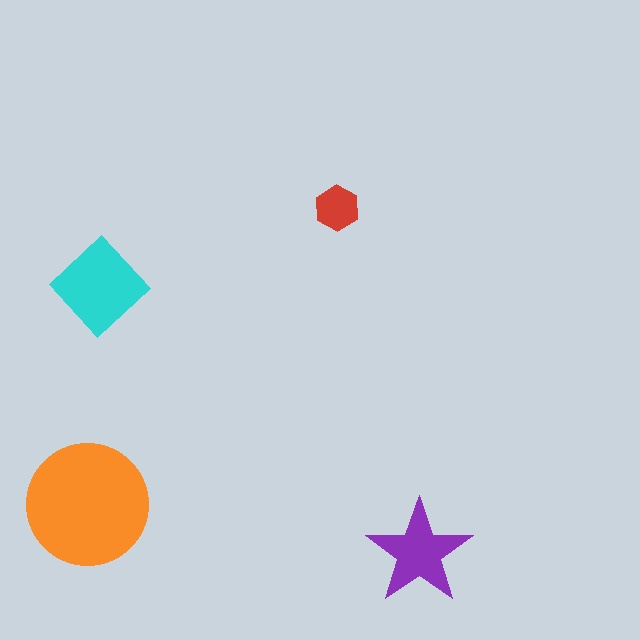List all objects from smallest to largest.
The red hexagon, the purple star, the cyan diamond, the orange circle.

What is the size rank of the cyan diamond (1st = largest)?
2nd.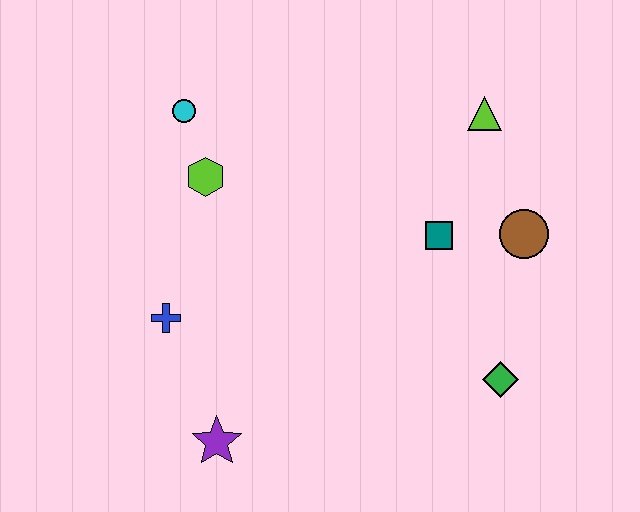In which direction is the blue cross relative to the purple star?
The blue cross is above the purple star.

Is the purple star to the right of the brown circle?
No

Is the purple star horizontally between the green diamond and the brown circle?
No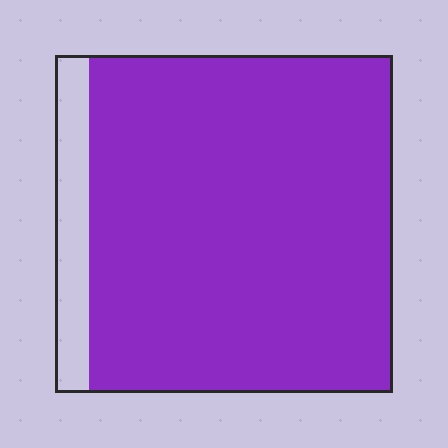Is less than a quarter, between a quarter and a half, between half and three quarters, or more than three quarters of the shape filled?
More than three quarters.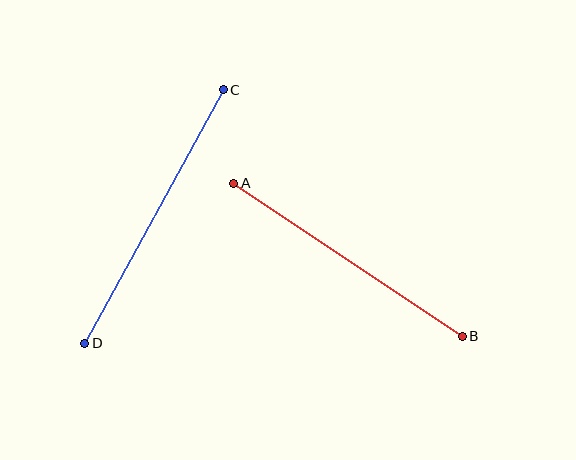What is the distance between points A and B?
The distance is approximately 275 pixels.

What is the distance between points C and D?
The distance is approximately 289 pixels.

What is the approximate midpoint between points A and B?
The midpoint is at approximately (348, 260) pixels.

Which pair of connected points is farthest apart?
Points C and D are farthest apart.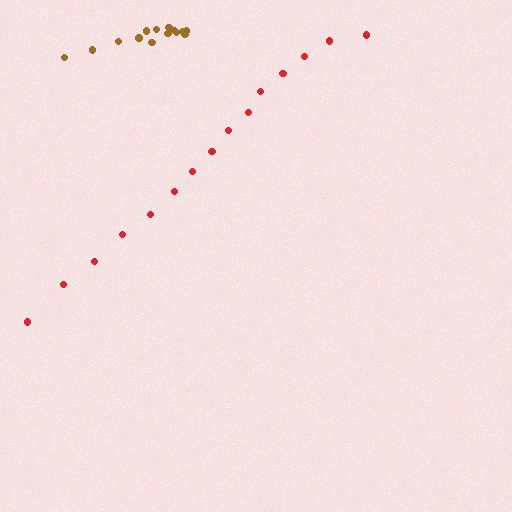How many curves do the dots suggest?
There are 2 distinct paths.